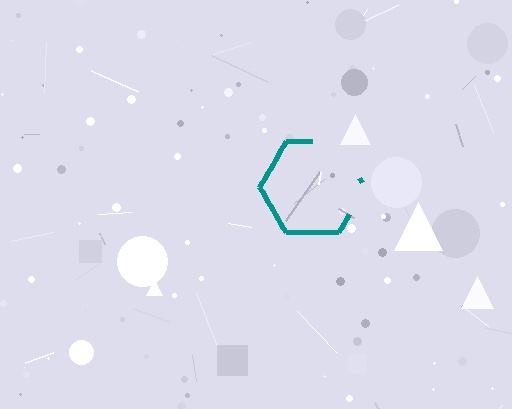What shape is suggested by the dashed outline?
The dashed outline suggests a hexagon.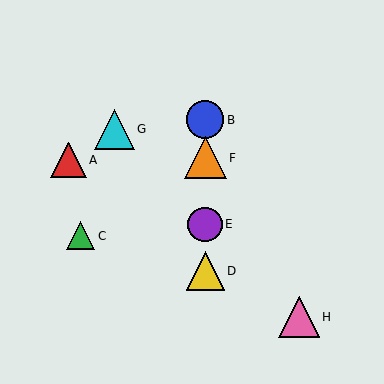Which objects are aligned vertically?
Objects B, D, E, F are aligned vertically.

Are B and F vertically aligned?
Yes, both are at x≈205.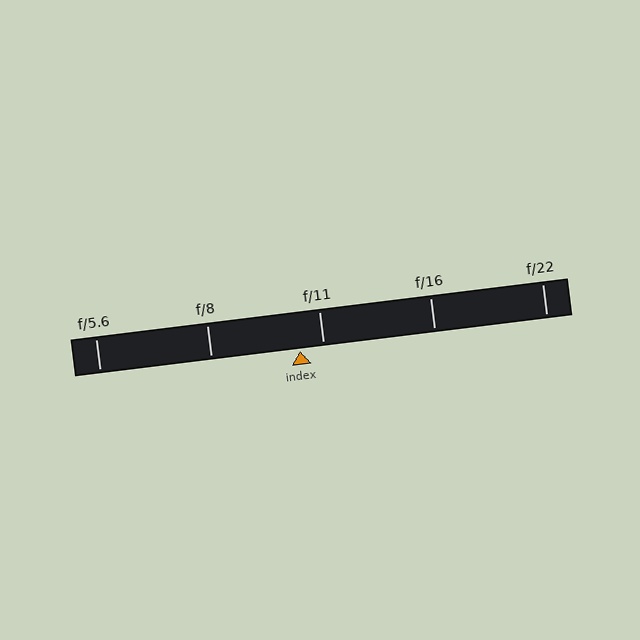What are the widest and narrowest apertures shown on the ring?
The widest aperture shown is f/5.6 and the narrowest is f/22.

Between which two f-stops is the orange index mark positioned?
The index mark is between f/8 and f/11.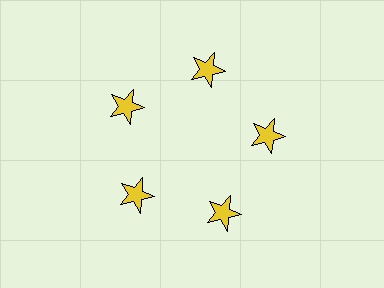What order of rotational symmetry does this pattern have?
This pattern has 5-fold rotational symmetry.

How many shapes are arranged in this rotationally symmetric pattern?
There are 5 shapes, arranged in 5 groups of 1.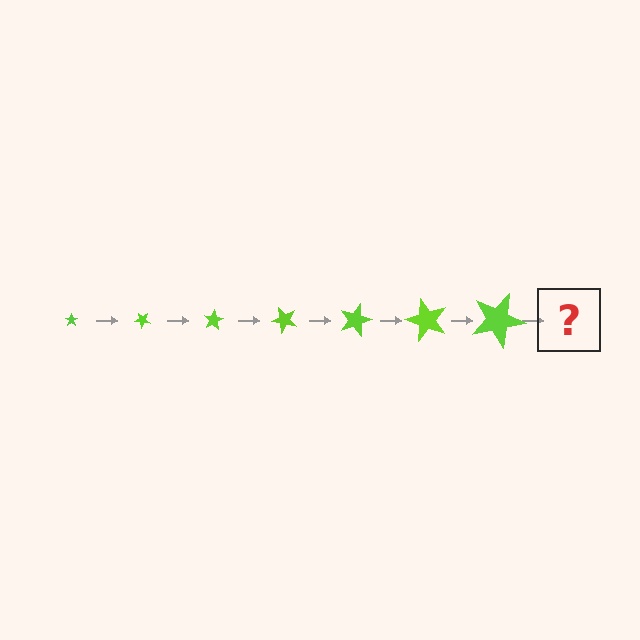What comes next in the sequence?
The next element should be a star, larger than the previous one and rotated 280 degrees from the start.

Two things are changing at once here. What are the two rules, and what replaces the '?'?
The two rules are that the star grows larger each step and it rotates 40 degrees each step. The '?' should be a star, larger than the previous one and rotated 280 degrees from the start.